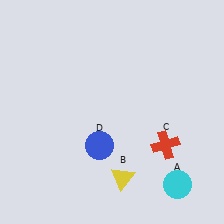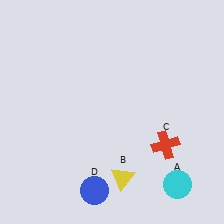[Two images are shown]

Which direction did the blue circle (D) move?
The blue circle (D) moved down.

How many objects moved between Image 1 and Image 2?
1 object moved between the two images.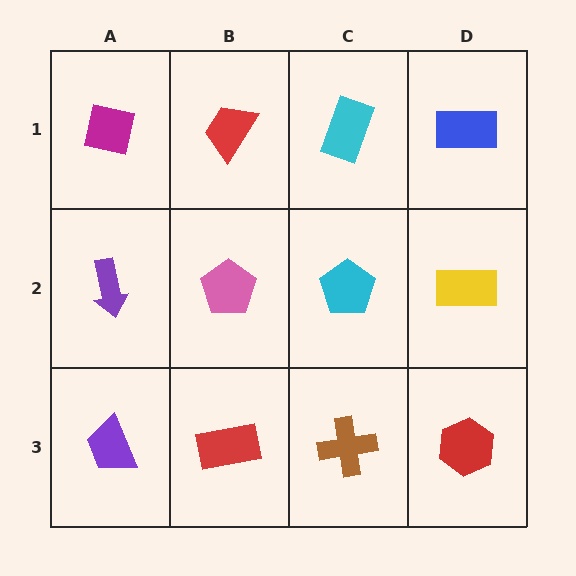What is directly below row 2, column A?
A purple trapezoid.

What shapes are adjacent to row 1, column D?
A yellow rectangle (row 2, column D), a cyan rectangle (row 1, column C).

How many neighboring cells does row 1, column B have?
3.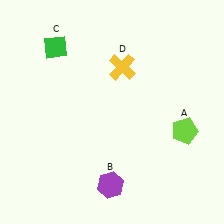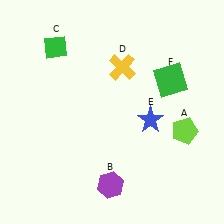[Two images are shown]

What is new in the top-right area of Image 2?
A green square (F) was added in the top-right area of Image 2.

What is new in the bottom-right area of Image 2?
A blue star (E) was added in the bottom-right area of Image 2.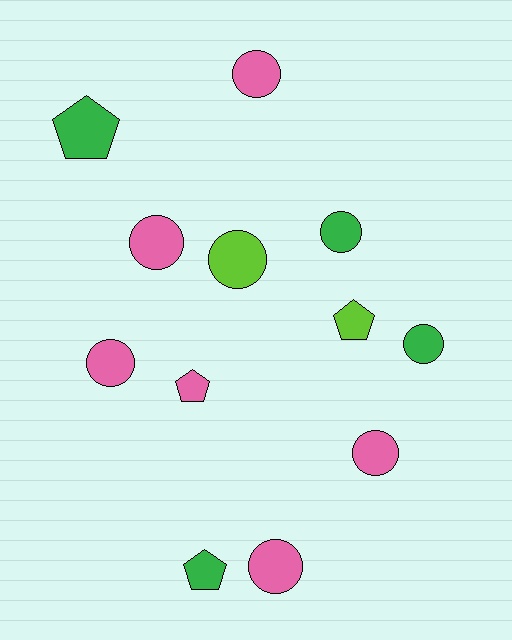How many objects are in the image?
There are 12 objects.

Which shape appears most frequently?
Circle, with 8 objects.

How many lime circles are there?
There is 1 lime circle.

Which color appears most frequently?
Pink, with 6 objects.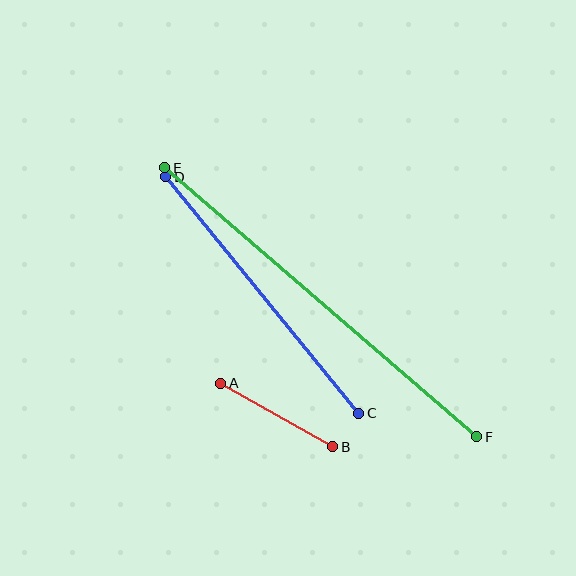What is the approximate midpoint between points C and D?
The midpoint is at approximately (262, 295) pixels.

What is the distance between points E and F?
The distance is approximately 412 pixels.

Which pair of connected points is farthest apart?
Points E and F are farthest apart.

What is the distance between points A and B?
The distance is approximately 129 pixels.